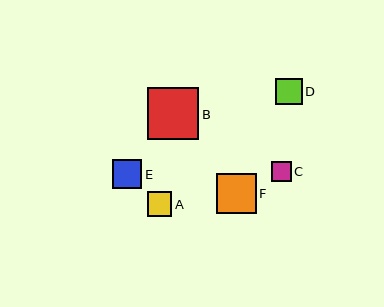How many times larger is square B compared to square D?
Square B is approximately 1.9 times the size of square D.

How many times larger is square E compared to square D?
Square E is approximately 1.1 times the size of square D.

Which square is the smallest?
Square C is the smallest with a size of approximately 20 pixels.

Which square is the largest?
Square B is the largest with a size of approximately 51 pixels.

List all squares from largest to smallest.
From largest to smallest: B, F, E, D, A, C.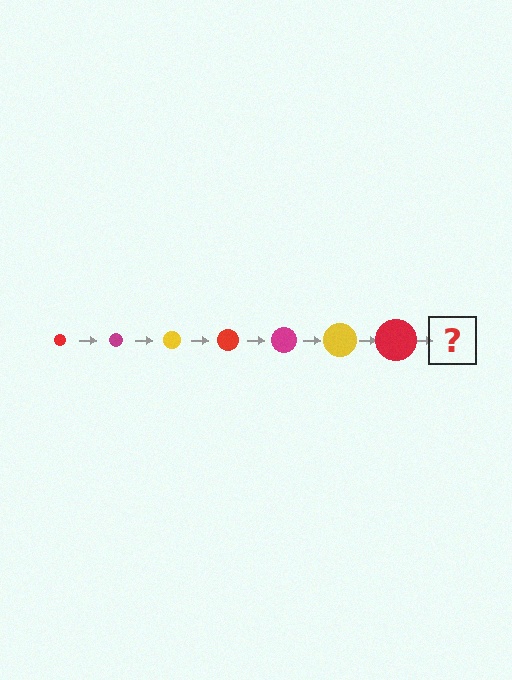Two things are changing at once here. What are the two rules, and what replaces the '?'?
The two rules are that the circle grows larger each step and the color cycles through red, magenta, and yellow. The '?' should be a magenta circle, larger than the previous one.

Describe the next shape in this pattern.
It should be a magenta circle, larger than the previous one.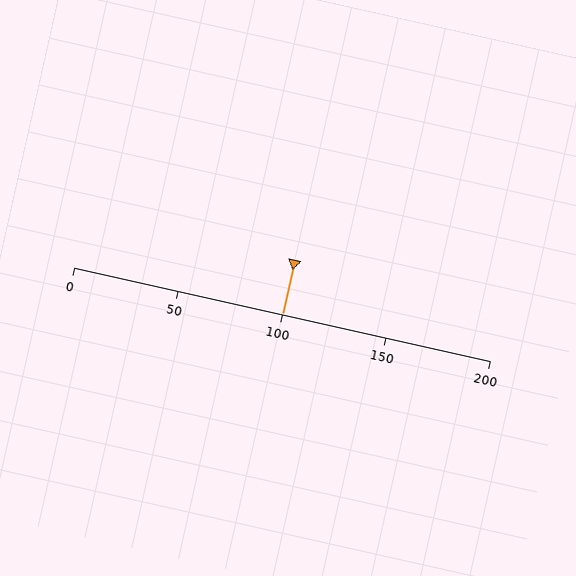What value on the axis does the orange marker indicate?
The marker indicates approximately 100.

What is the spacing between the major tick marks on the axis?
The major ticks are spaced 50 apart.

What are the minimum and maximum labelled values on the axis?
The axis runs from 0 to 200.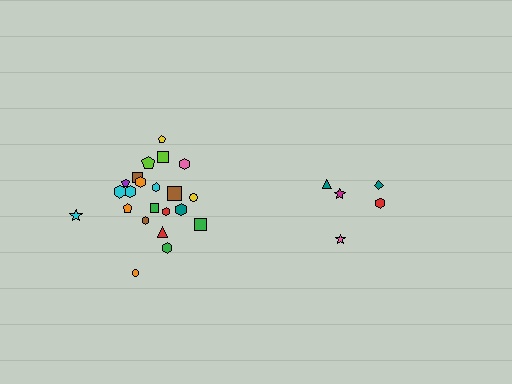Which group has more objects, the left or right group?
The left group.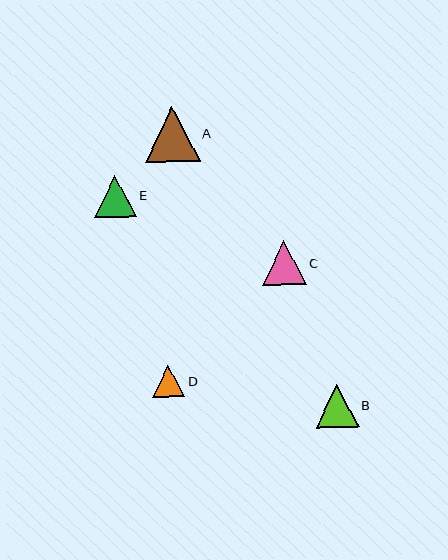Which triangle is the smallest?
Triangle D is the smallest with a size of approximately 32 pixels.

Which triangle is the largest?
Triangle A is the largest with a size of approximately 55 pixels.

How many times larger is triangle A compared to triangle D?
Triangle A is approximately 1.7 times the size of triangle D.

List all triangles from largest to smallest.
From largest to smallest: A, C, B, E, D.